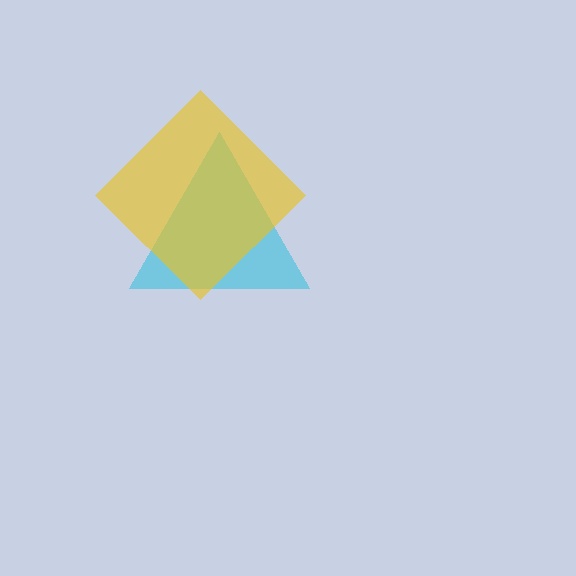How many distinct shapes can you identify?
There are 2 distinct shapes: a cyan triangle, a yellow diamond.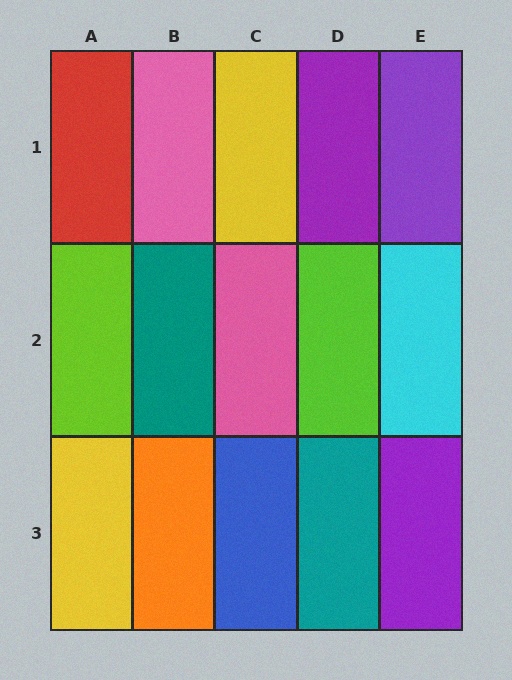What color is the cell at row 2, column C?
Pink.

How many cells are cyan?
1 cell is cyan.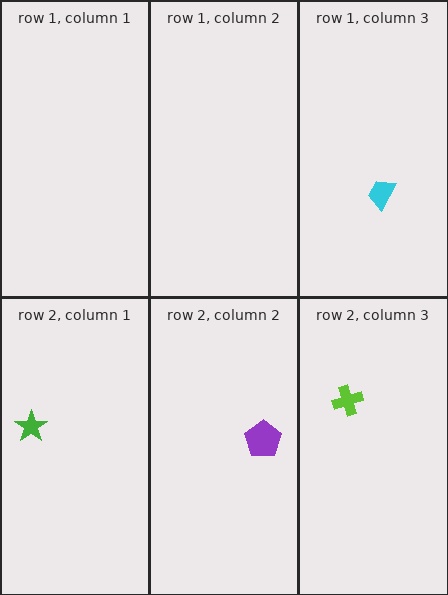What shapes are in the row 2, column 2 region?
The purple pentagon.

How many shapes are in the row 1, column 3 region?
1.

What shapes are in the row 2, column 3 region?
The lime cross.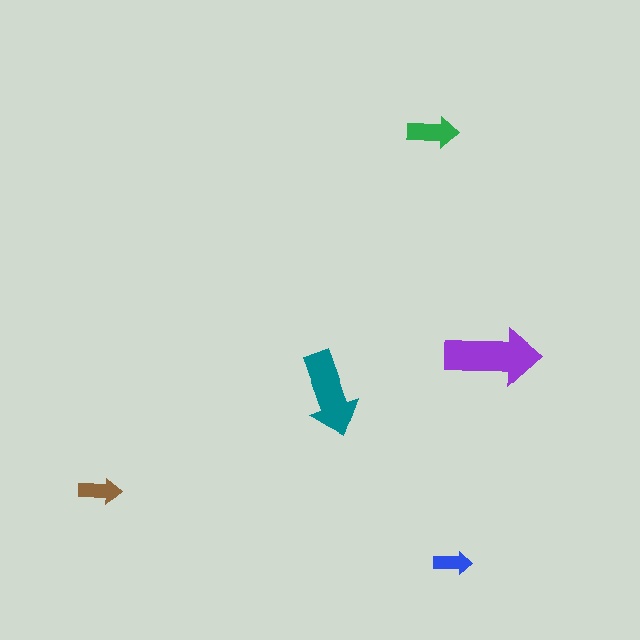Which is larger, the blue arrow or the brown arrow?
The brown one.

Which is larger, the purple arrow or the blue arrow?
The purple one.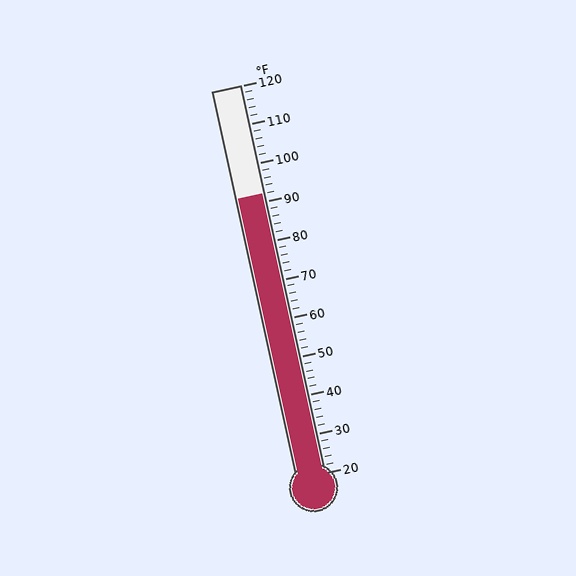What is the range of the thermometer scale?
The thermometer scale ranges from 20°F to 120°F.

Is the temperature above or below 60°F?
The temperature is above 60°F.